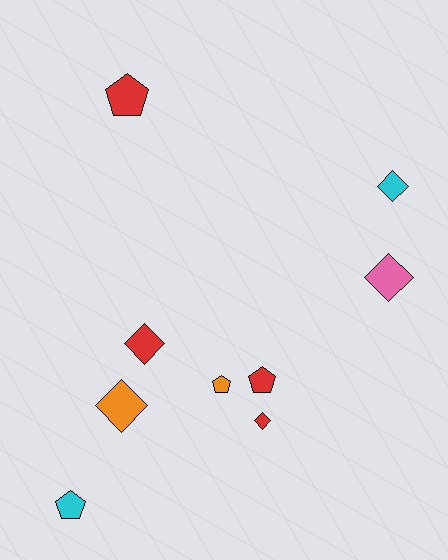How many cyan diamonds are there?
There is 1 cyan diamond.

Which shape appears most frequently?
Diamond, with 5 objects.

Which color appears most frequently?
Red, with 4 objects.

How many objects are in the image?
There are 9 objects.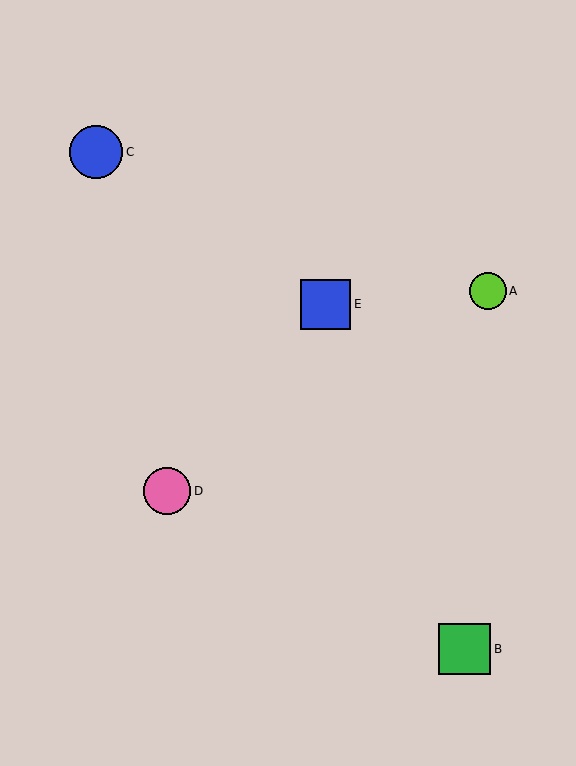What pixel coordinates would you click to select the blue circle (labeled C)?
Click at (96, 152) to select the blue circle C.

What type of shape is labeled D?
Shape D is a pink circle.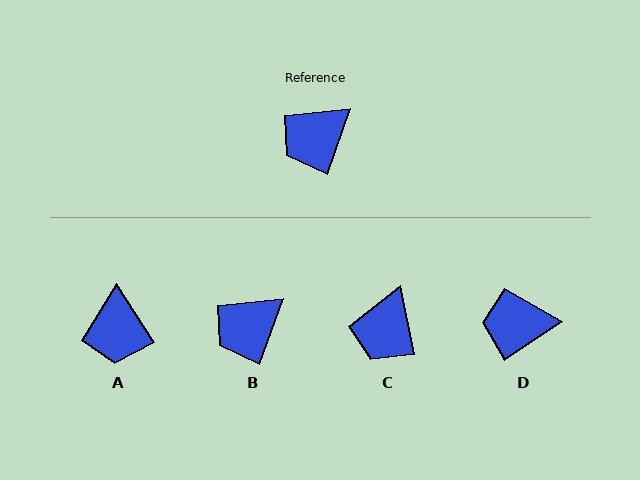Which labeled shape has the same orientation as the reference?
B.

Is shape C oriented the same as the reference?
No, it is off by about 31 degrees.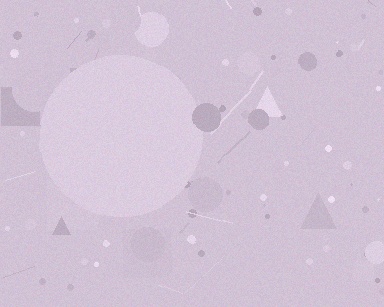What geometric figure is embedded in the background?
A circle is embedded in the background.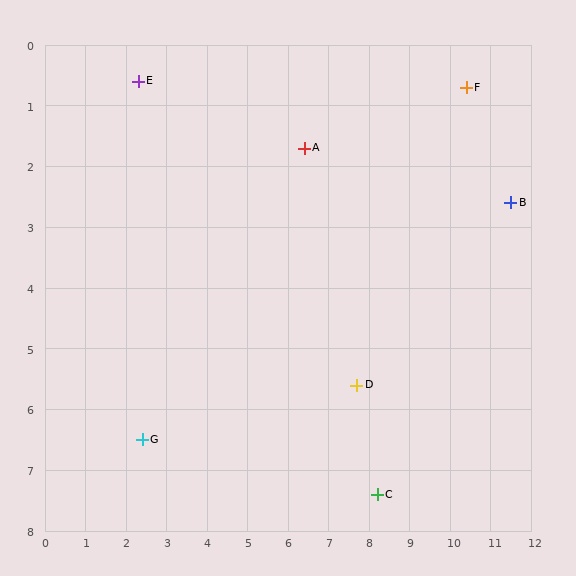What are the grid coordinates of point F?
Point F is at approximately (10.4, 0.7).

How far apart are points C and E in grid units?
Points C and E are about 9.0 grid units apart.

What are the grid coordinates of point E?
Point E is at approximately (2.3, 0.6).